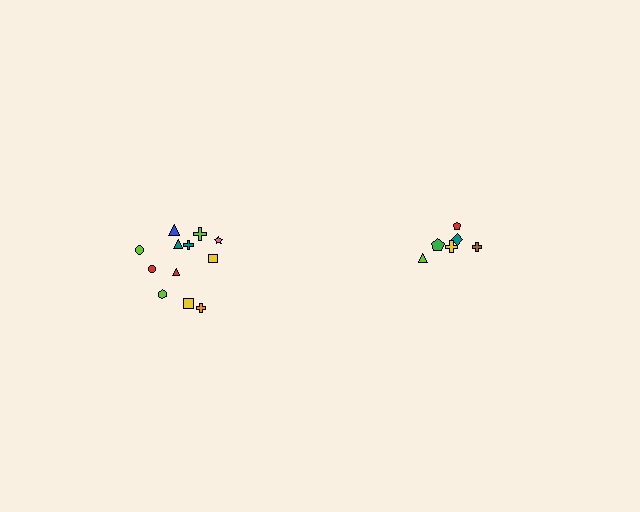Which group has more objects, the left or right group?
The left group.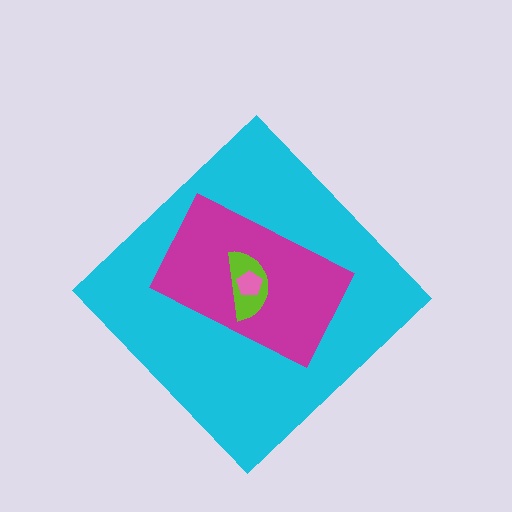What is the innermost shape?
The pink pentagon.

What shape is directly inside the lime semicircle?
The pink pentagon.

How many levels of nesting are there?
4.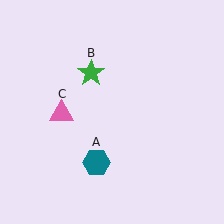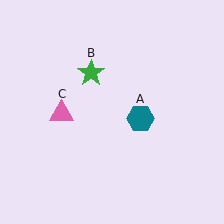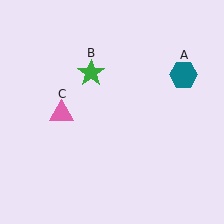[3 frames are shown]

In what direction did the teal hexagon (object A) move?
The teal hexagon (object A) moved up and to the right.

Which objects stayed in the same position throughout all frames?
Green star (object B) and pink triangle (object C) remained stationary.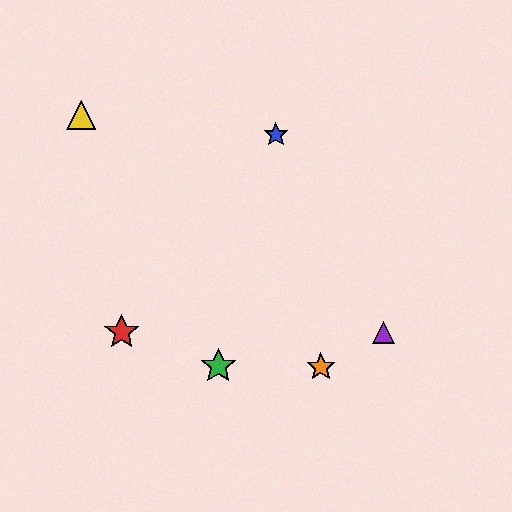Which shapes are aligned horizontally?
The red star, the purple triangle are aligned horizontally.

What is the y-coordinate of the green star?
The green star is at y≈366.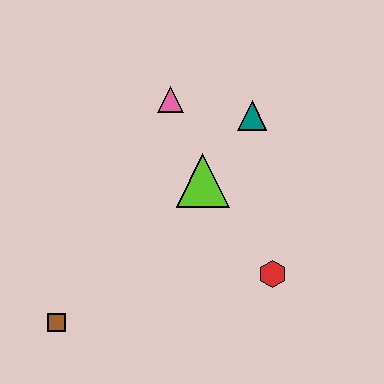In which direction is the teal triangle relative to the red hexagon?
The teal triangle is above the red hexagon.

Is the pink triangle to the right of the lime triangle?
No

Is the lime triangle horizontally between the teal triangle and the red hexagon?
No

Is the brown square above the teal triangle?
No